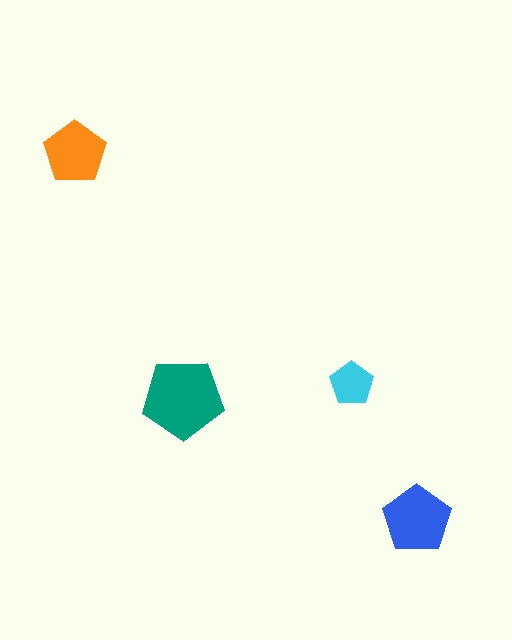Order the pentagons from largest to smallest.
the teal one, the blue one, the orange one, the cyan one.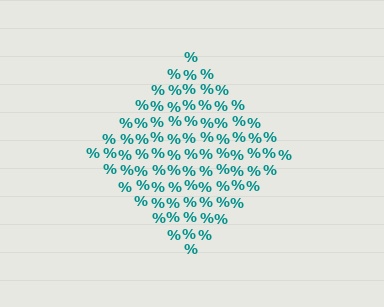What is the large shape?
The large shape is a diamond.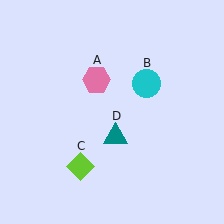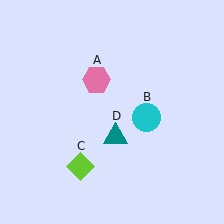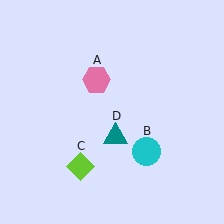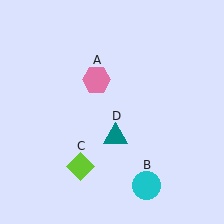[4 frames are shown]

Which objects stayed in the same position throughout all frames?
Pink hexagon (object A) and lime diamond (object C) and teal triangle (object D) remained stationary.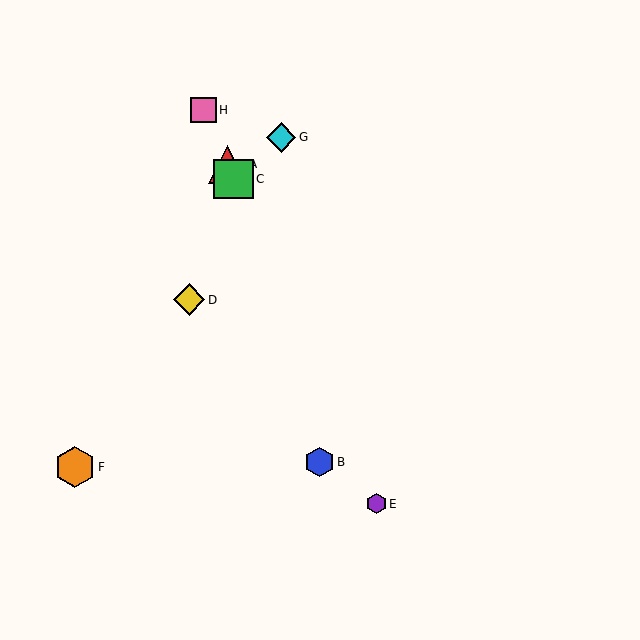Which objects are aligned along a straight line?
Objects A, C, E, H are aligned along a straight line.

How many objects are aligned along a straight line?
4 objects (A, C, E, H) are aligned along a straight line.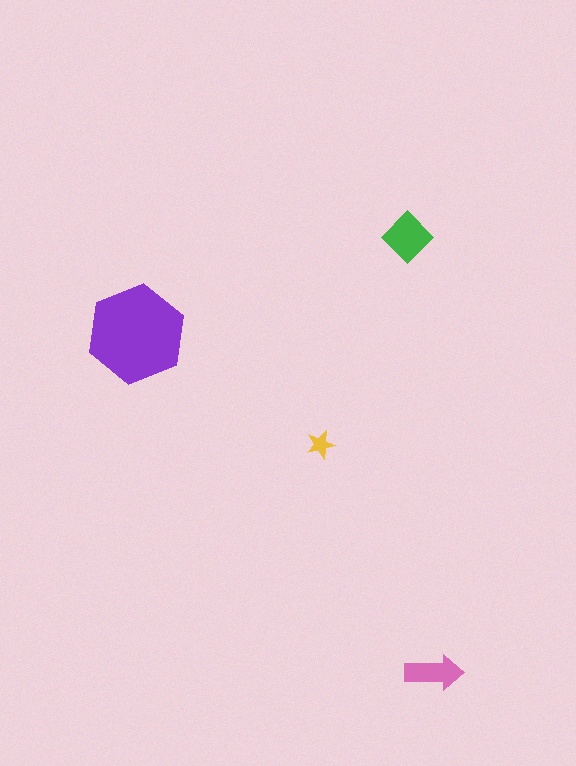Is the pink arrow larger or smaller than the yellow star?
Larger.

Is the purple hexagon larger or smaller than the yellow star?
Larger.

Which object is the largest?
The purple hexagon.